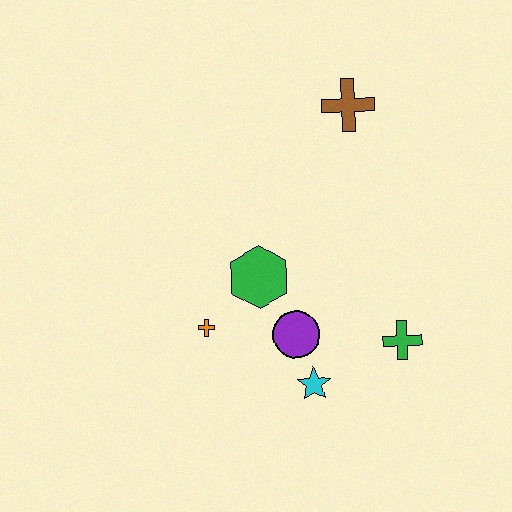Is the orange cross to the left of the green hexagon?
Yes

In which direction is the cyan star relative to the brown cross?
The cyan star is below the brown cross.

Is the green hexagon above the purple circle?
Yes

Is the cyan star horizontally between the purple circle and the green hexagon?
No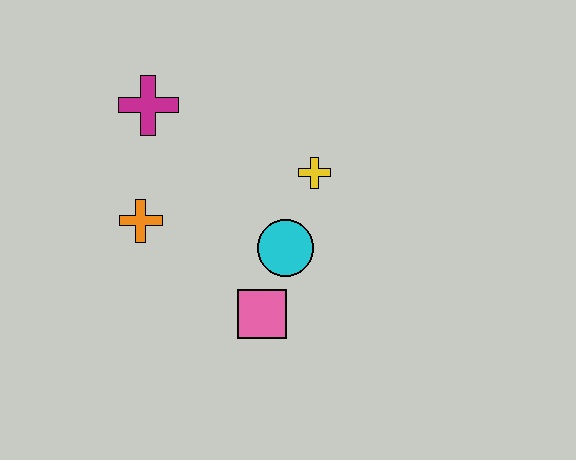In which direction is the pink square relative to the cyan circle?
The pink square is below the cyan circle.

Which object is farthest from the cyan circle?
The magenta cross is farthest from the cyan circle.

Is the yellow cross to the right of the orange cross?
Yes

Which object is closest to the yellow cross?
The cyan circle is closest to the yellow cross.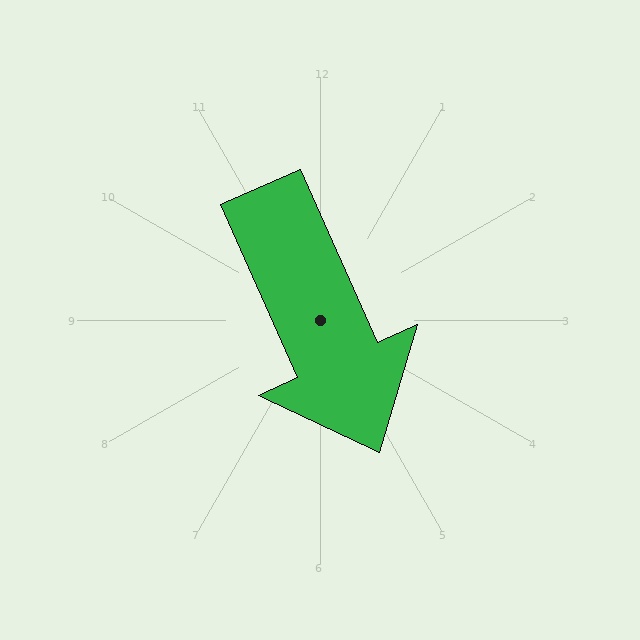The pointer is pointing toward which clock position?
Roughly 5 o'clock.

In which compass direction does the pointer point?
Southeast.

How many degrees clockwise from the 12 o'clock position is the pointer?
Approximately 156 degrees.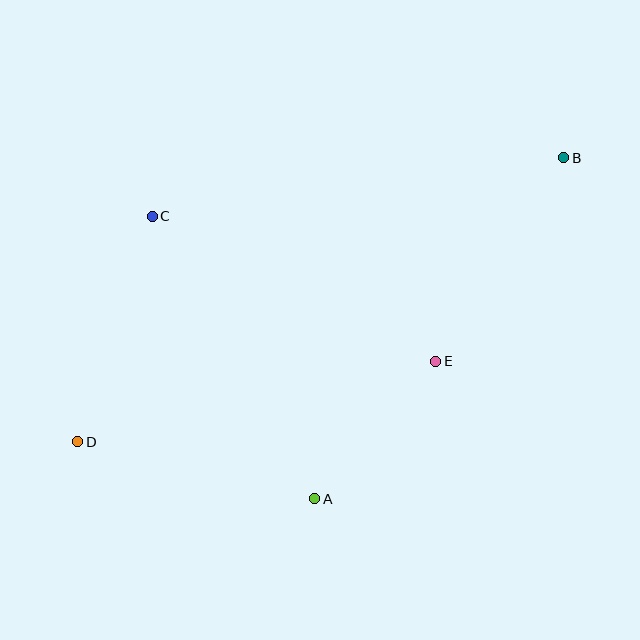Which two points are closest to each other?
Points A and E are closest to each other.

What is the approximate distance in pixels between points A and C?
The distance between A and C is approximately 326 pixels.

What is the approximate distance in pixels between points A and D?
The distance between A and D is approximately 244 pixels.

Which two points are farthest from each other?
Points B and D are farthest from each other.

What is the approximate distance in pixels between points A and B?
The distance between A and B is approximately 422 pixels.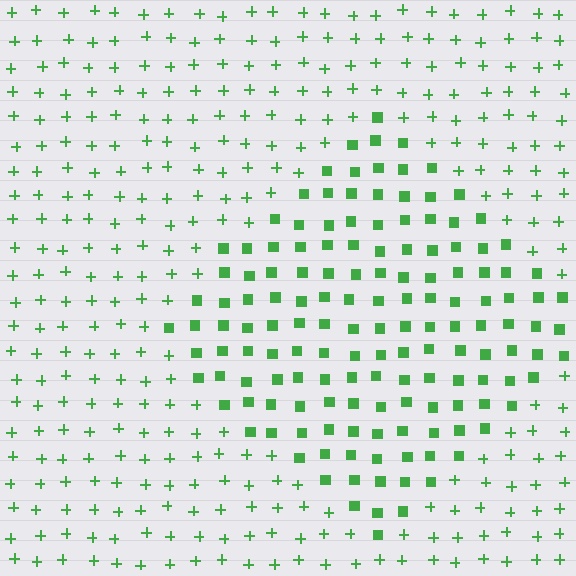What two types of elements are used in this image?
The image uses squares inside the diamond region and plus signs outside it.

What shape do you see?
I see a diamond.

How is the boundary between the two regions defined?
The boundary is defined by a change in element shape: squares inside vs. plus signs outside. All elements share the same color and spacing.